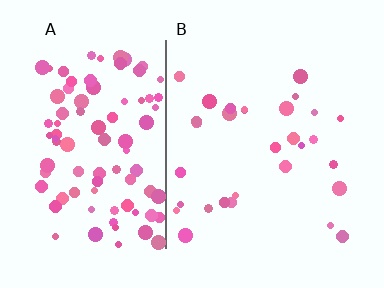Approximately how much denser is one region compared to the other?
Approximately 3.0× — region A over region B.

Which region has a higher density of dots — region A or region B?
A (the left).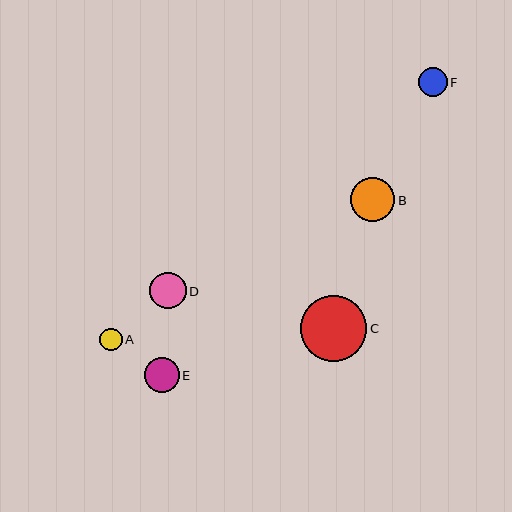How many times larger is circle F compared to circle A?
Circle F is approximately 1.3 times the size of circle A.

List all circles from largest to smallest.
From largest to smallest: C, B, D, E, F, A.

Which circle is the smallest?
Circle A is the smallest with a size of approximately 23 pixels.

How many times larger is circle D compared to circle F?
Circle D is approximately 1.3 times the size of circle F.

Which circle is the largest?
Circle C is the largest with a size of approximately 66 pixels.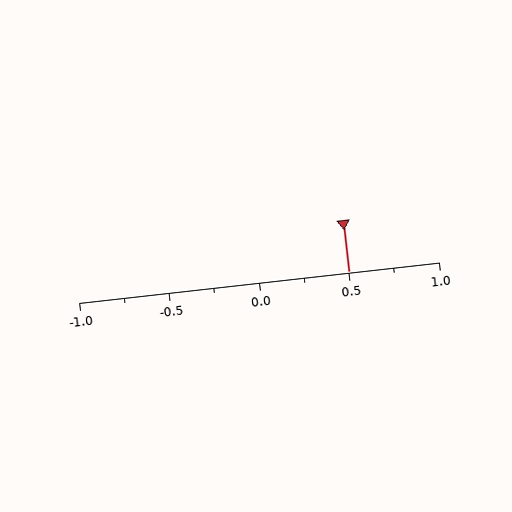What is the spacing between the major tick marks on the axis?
The major ticks are spaced 0.5 apart.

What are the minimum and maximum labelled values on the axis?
The axis runs from -1.0 to 1.0.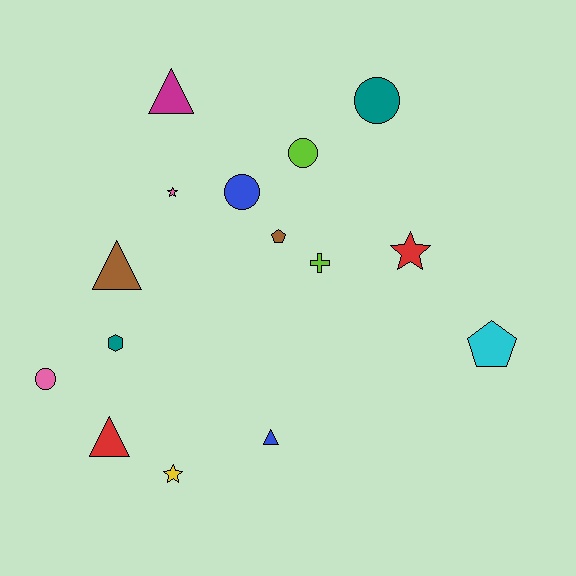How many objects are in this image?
There are 15 objects.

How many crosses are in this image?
There is 1 cross.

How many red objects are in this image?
There are 2 red objects.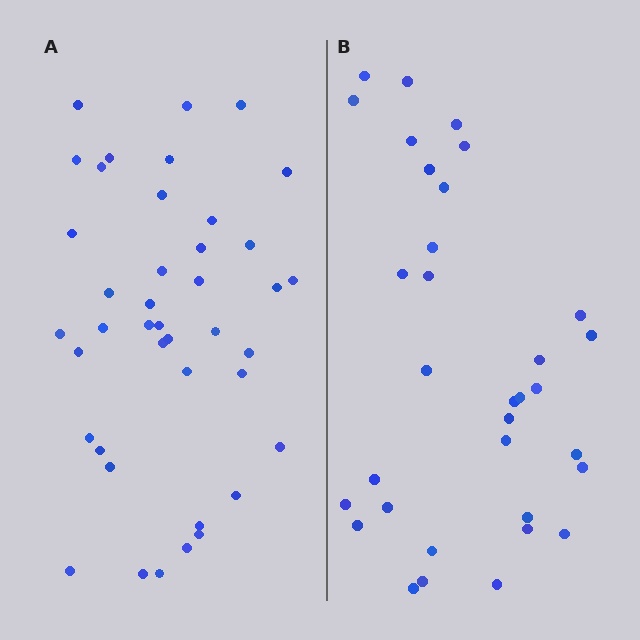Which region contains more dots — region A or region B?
Region A (the left region) has more dots.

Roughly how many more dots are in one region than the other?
Region A has roughly 8 or so more dots than region B.